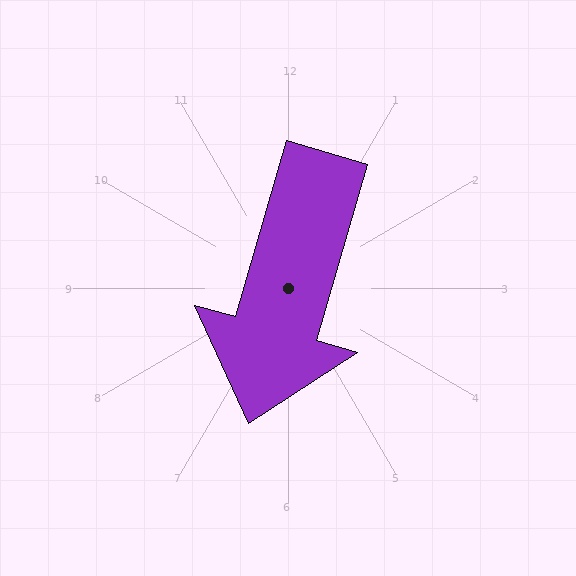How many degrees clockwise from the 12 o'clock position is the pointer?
Approximately 196 degrees.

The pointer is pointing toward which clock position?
Roughly 7 o'clock.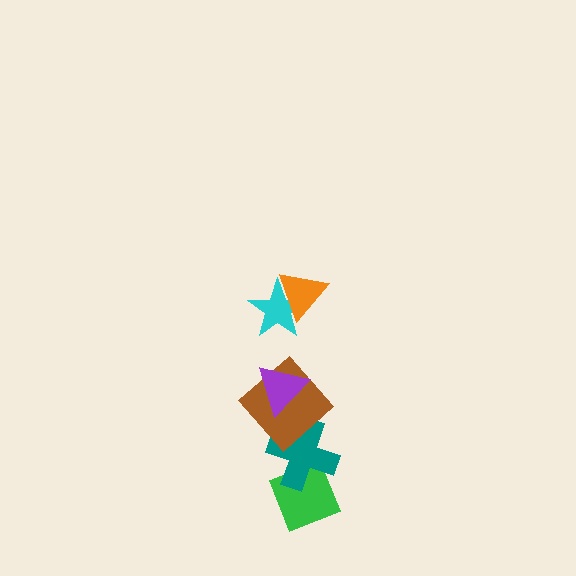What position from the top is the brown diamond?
The brown diamond is 4th from the top.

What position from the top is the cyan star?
The cyan star is 2nd from the top.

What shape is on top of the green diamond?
The teal cross is on top of the green diamond.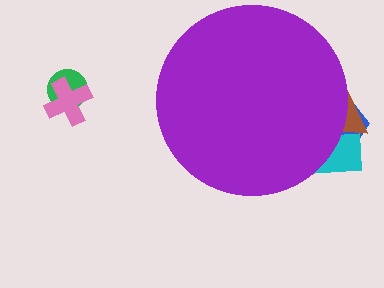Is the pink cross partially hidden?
No, the pink cross is fully visible.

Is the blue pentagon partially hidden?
Yes, the blue pentagon is partially hidden behind the purple circle.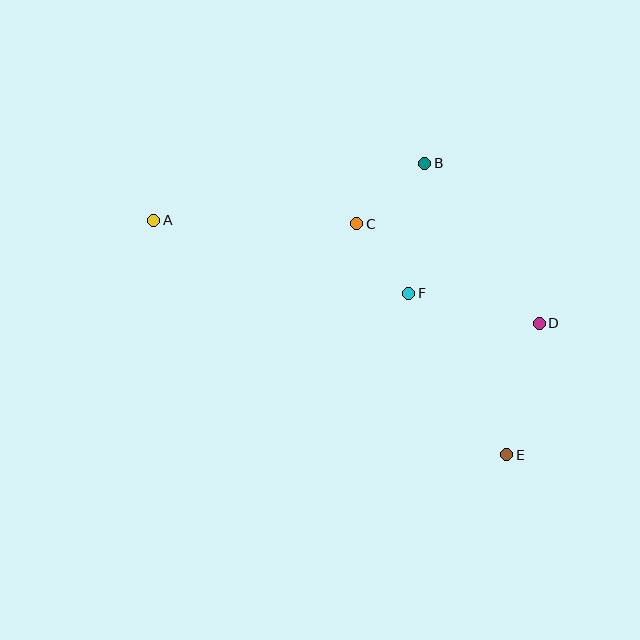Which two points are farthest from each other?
Points A and E are farthest from each other.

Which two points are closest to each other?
Points C and F are closest to each other.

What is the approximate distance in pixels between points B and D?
The distance between B and D is approximately 197 pixels.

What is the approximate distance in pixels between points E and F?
The distance between E and F is approximately 189 pixels.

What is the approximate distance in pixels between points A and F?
The distance between A and F is approximately 265 pixels.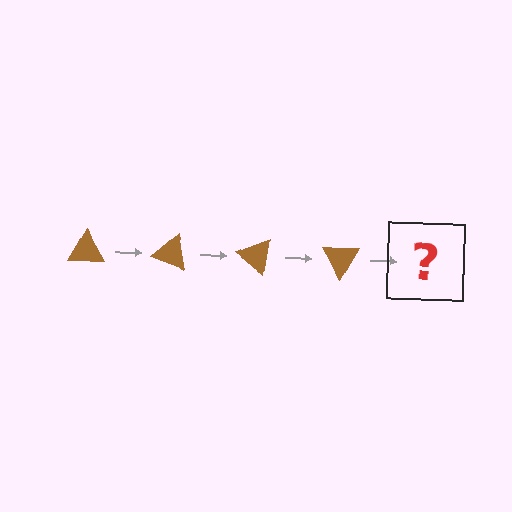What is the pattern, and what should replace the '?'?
The pattern is that the triangle rotates 20 degrees each step. The '?' should be a brown triangle rotated 80 degrees.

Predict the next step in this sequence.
The next step is a brown triangle rotated 80 degrees.